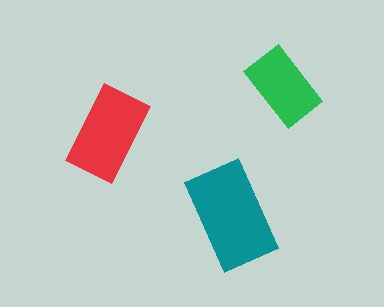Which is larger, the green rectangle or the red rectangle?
The red one.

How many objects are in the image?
There are 3 objects in the image.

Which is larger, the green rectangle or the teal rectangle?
The teal one.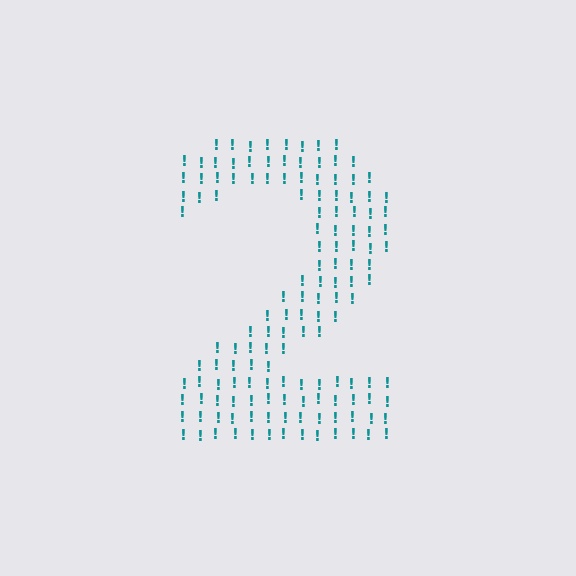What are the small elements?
The small elements are exclamation marks.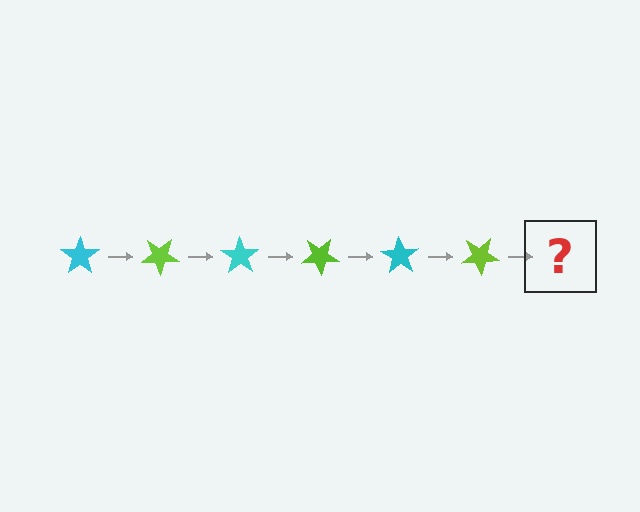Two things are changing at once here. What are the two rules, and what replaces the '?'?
The two rules are that it rotates 35 degrees each step and the color cycles through cyan and lime. The '?' should be a cyan star, rotated 210 degrees from the start.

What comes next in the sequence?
The next element should be a cyan star, rotated 210 degrees from the start.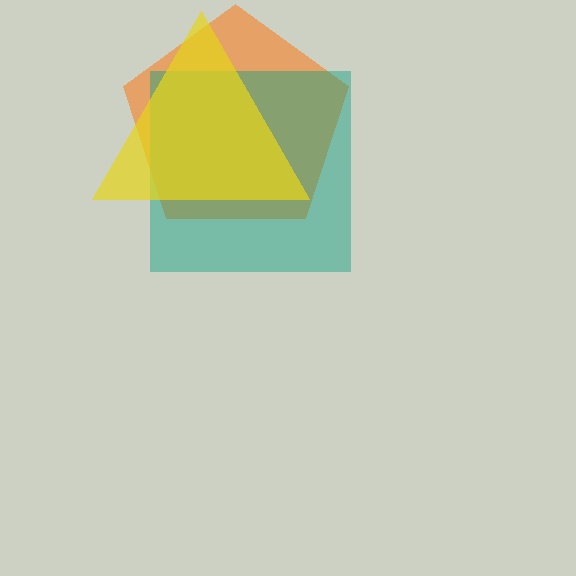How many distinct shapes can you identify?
There are 3 distinct shapes: an orange pentagon, a teal square, a yellow triangle.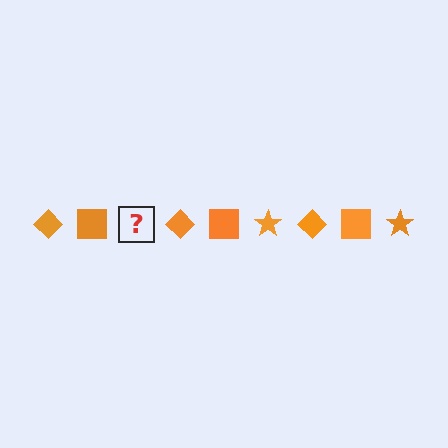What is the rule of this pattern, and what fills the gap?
The rule is that the pattern cycles through diamond, square, star shapes in orange. The gap should be filled with an orange star.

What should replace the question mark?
The question mark should be replaced with an orange star.